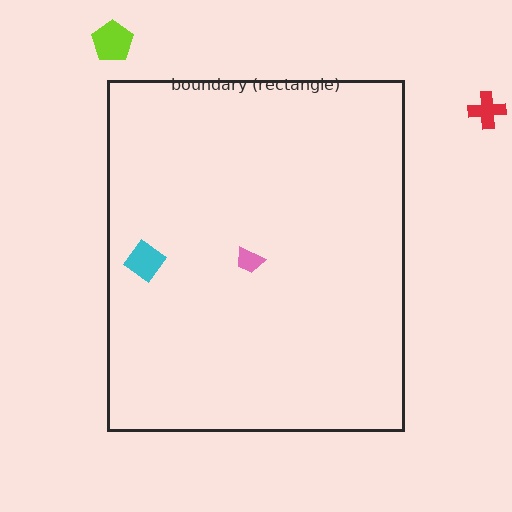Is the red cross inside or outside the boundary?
Outside.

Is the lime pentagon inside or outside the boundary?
Outside.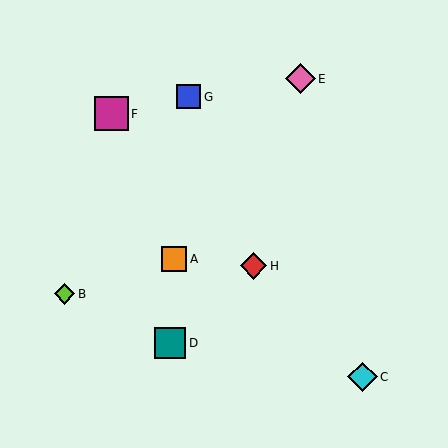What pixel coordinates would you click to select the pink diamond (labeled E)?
Click at (300, 79) to select the pink diamond E.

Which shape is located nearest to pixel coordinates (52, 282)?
The lime diamond (labeled B) at (64, 294) is nearest to that location.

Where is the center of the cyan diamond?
The center of the cyan diamond is at (362, 377).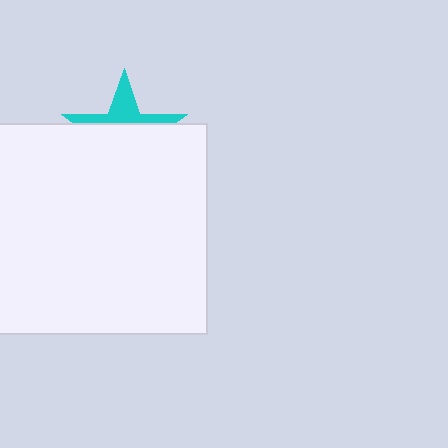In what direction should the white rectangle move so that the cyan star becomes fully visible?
The white rectangle should move down. That is the shortest direction to clear the overlap and leave the cyan star fully visible.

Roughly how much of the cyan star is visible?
A small part of it is visible (roughly 36%).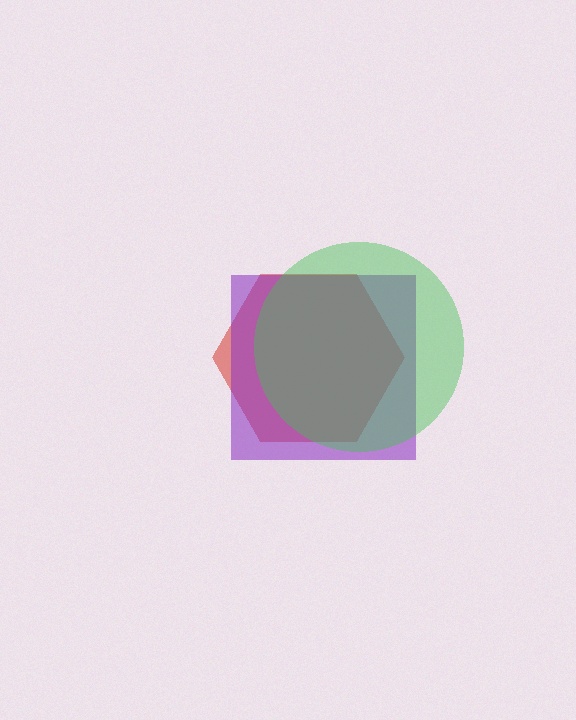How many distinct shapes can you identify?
There are 3 distinct shapes: a red hexagon, a purple square, a green circle.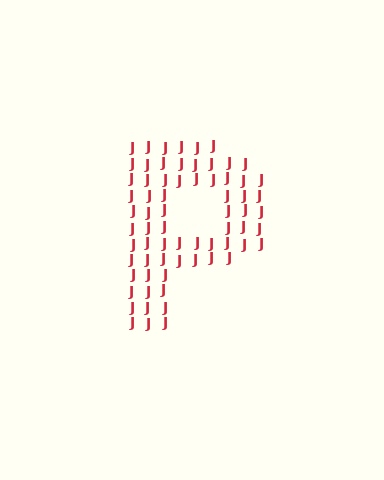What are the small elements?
The small elements are letter J's.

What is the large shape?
The large shape is the letter P.